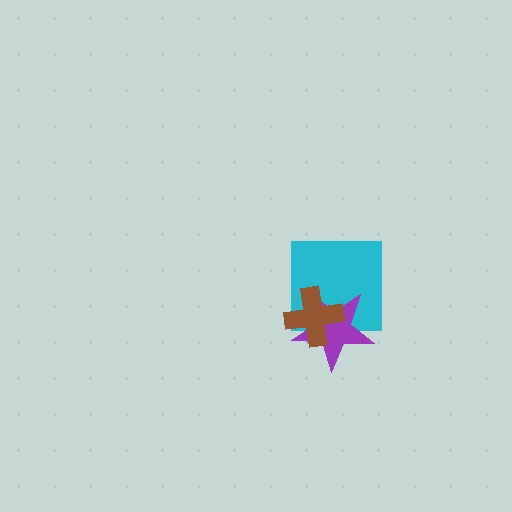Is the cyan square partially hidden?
Yes, it is partially covered by another shape.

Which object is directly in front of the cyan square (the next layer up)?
The purple star is directly in front of the cyan square.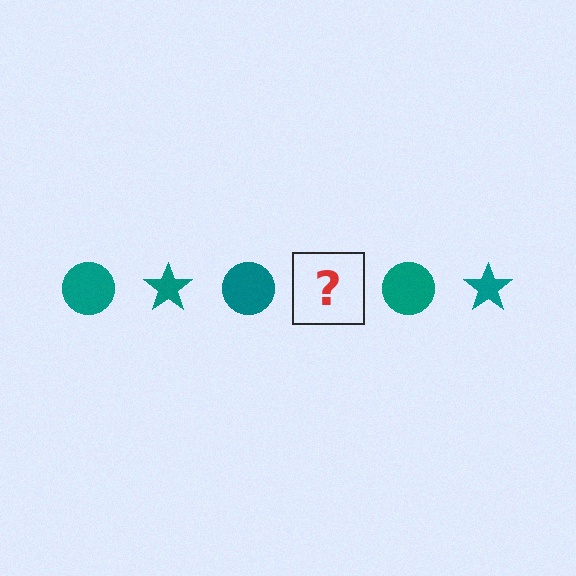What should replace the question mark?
The question mark should be replaced with a teal star.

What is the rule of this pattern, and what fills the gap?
The rule is that the pattern cycles through circle, star shapes in teal. The gap should be filled with a teal star.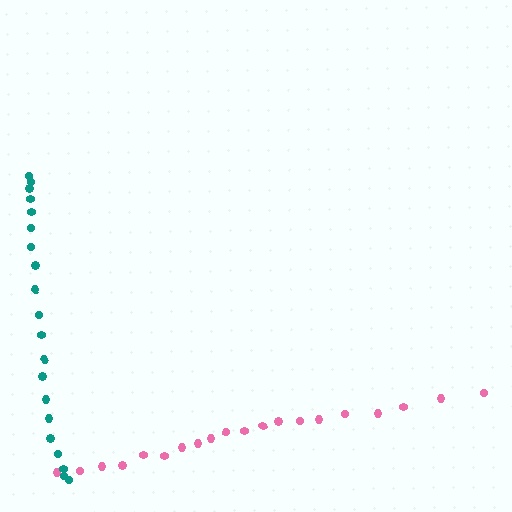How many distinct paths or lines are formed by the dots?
There are 2 distinct paths.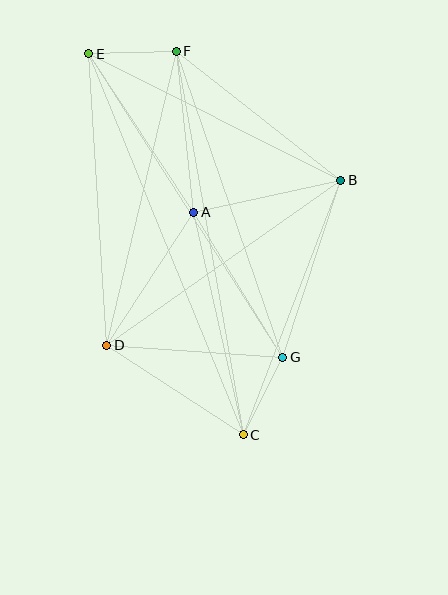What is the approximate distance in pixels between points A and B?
The distance between A and B is approximately 151 pixels.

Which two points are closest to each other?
Points C and G are closest to each other.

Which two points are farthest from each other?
Points C and E are farthest from each other.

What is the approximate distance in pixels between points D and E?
The distance between D and E is approximately 292 pixels.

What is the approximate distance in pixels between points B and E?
The distance between B and E is approximately 282 pixels.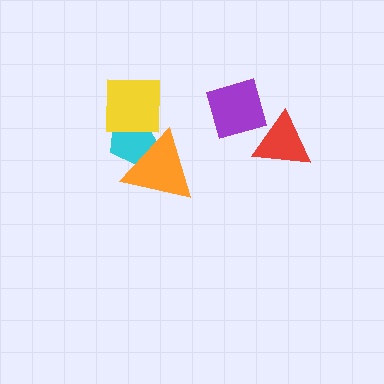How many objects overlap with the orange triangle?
2 objects overlap with the orange triangle.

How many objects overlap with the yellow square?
2 objects overlap with the yellow square.